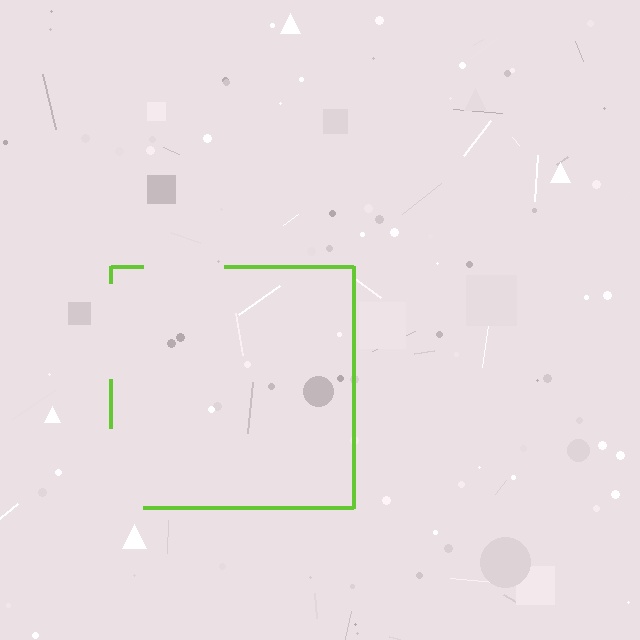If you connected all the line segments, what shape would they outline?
They would outline a square.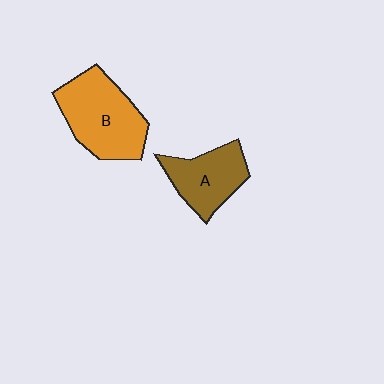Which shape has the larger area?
Shape B (orange).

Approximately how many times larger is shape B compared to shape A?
Approximately 1.4 times.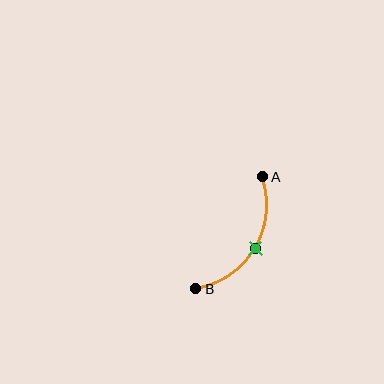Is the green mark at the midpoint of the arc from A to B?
Yes. The green mark lies on the arc at equal arc-length from both A and B — it is the arc midpoint.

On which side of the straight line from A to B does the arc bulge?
The arc bulges to the right of the straight line connecting A and B.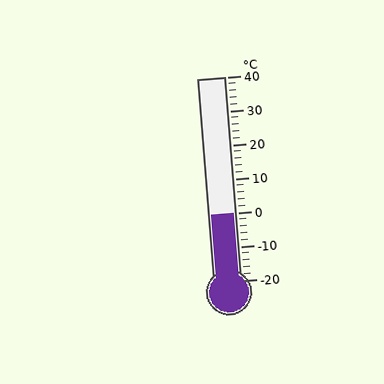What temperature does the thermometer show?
The thermometer shows approximately 0°C.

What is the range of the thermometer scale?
The thermometer scale ranges from -20°C to 40°C.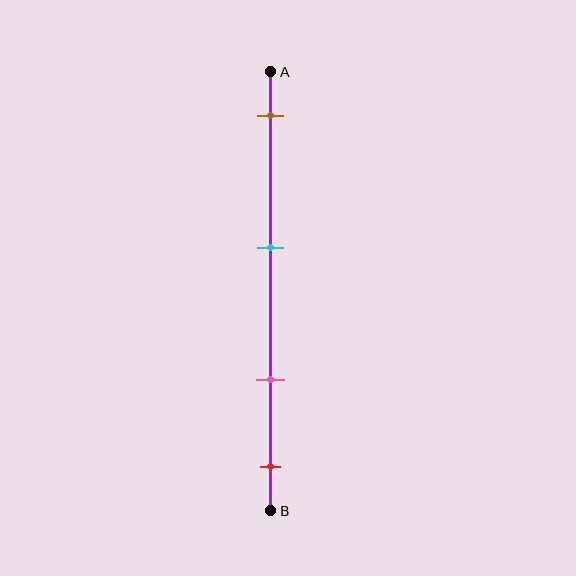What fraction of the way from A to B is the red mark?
The red mark is approximately 90% (0.9) of the way from A to B.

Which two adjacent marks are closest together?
The pink and red marks are the closest adjacent pair.